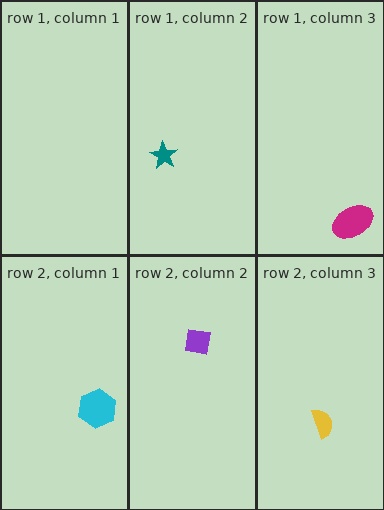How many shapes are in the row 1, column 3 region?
1.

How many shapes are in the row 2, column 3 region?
1.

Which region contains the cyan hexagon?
The row 2, column 1 region.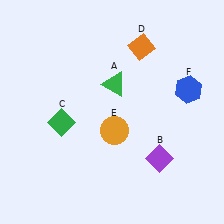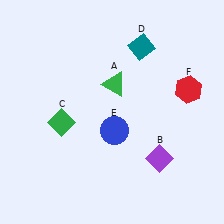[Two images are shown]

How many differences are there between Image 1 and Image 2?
There are 3 differences between the two images.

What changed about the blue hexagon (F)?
In Image 1, F is blue. In Image 2, it changed to red.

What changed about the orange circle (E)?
In Image 1, E is orange. In Image 2, it changed to blue.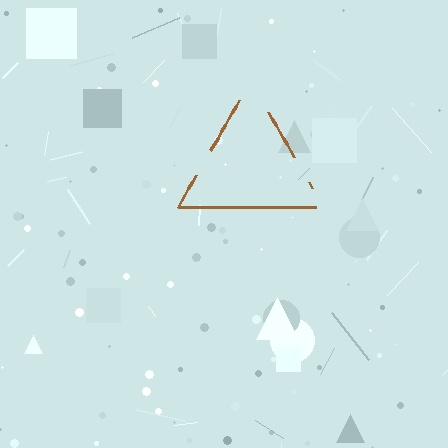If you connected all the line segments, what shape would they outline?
They would outline a triangle.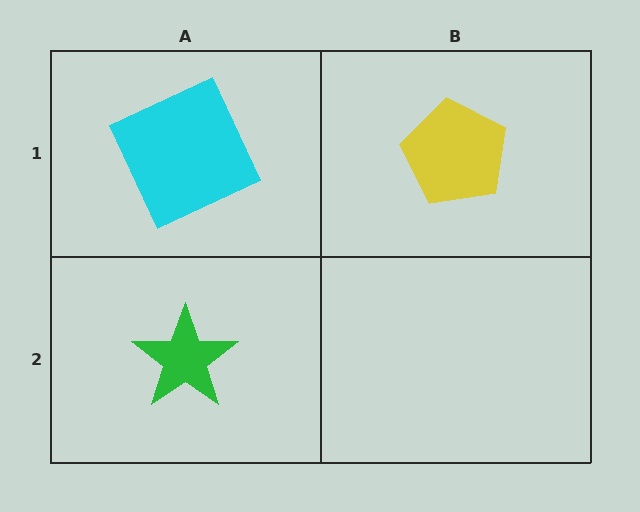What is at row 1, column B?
A yellow pentagon.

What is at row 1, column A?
A cyan square.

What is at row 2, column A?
A green star.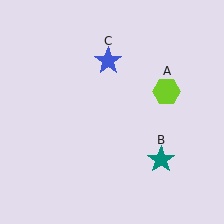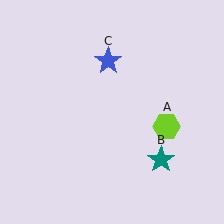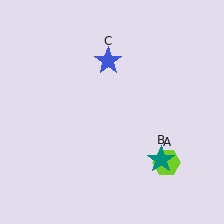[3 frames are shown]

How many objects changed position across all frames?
1 object changed position: lime hexagon (object A).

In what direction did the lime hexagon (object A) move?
The lime hexagon (object A) moved down.